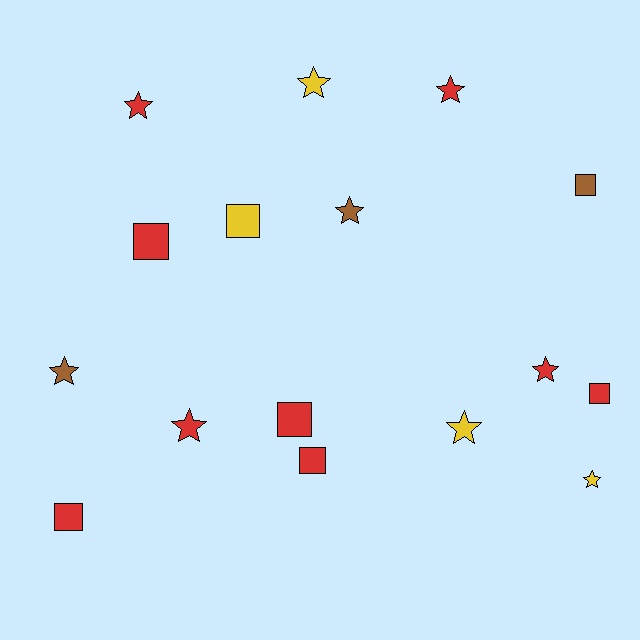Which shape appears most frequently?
Star, with 9 objects.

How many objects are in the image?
There are 16 objects.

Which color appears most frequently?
Red, with 9 objects.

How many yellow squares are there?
There is 1 yellow square.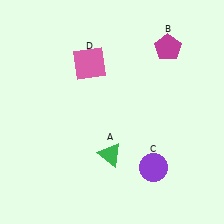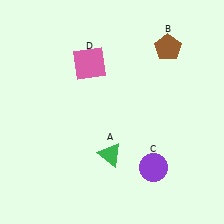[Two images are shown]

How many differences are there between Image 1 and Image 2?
There is 1 difference between the two images.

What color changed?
The pentagon (B) changed from magenta in Image 1 to brown in Image 2.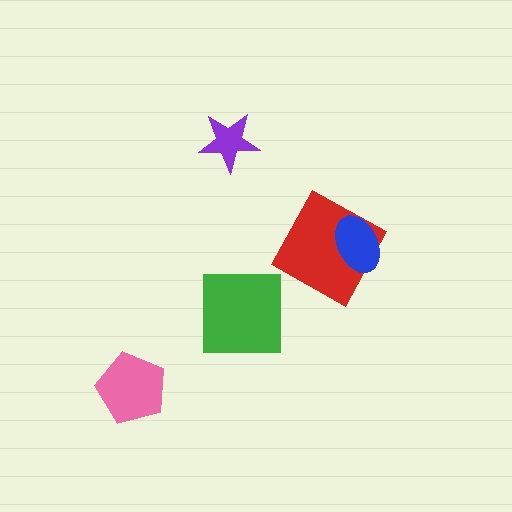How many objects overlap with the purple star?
0 objects overlap with the purple star.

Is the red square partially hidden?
Yes, it is partially covered by another shape.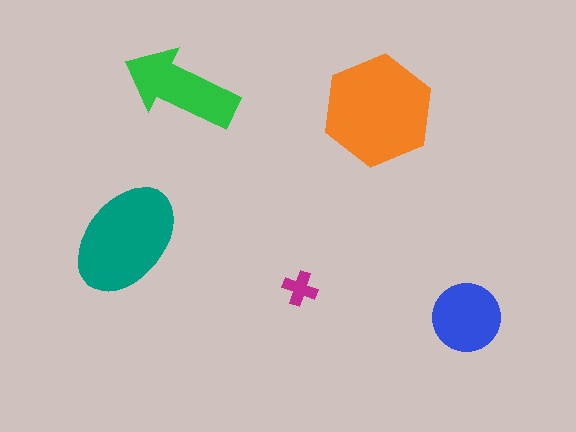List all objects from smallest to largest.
The magenta cross, the blue circle, the green arrow, the teal ellipse, the orange hexagon.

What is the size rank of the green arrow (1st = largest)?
3rd.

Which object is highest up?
The green arrow is topmost.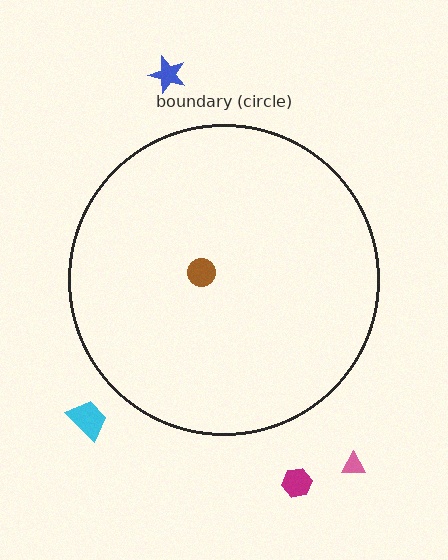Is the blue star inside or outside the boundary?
Outside.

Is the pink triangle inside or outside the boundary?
Outside.